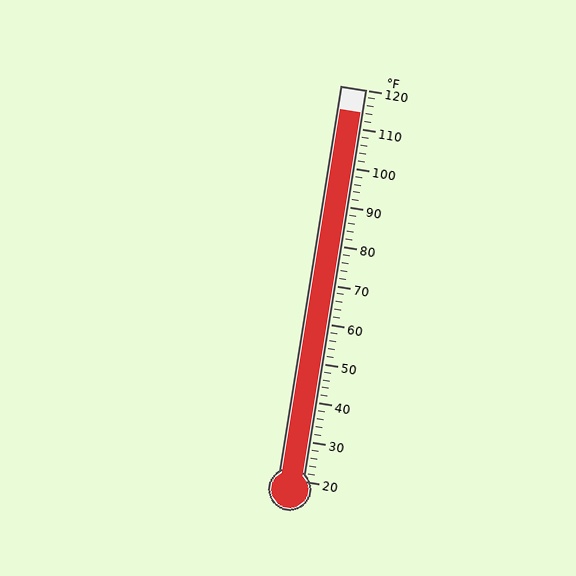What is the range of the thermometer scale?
The thermometer scale ranges from 20°F to 120°F.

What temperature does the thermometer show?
The thermometer shows approximately 114°F.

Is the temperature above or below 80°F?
The temperature is above 80°F.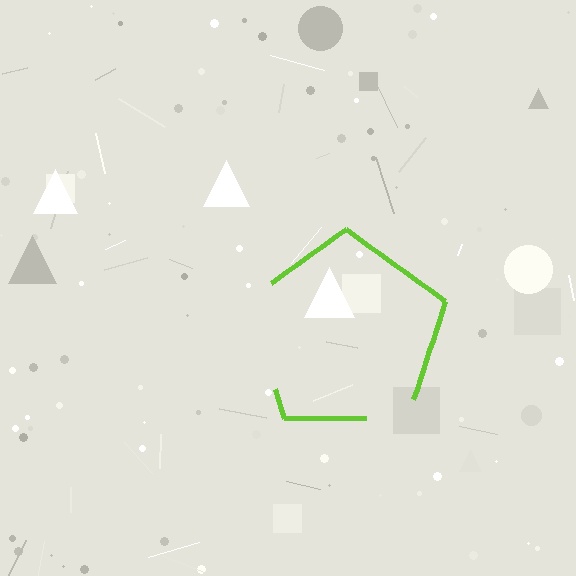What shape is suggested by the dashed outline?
The dashed outline suggests a pentagon.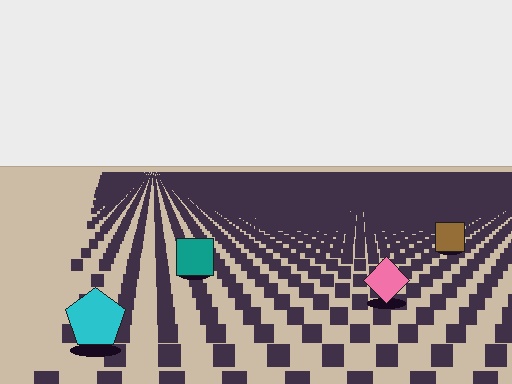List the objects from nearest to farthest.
From nearest to farthest: the cyan pentagon, the pink diamond, the teal square, the brown square.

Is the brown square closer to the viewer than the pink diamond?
No. The pink diamond is closer — you can tell from the texture gradient: the ground texture is coarser near it.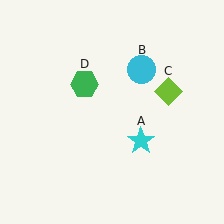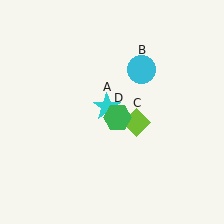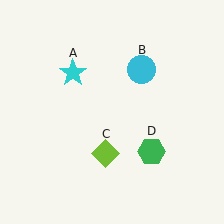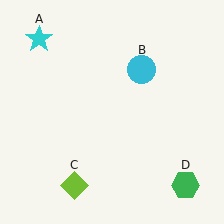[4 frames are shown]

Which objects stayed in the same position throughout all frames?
Cyan circle (object B) remained stationary.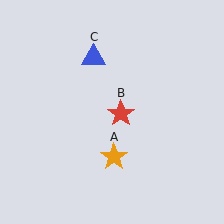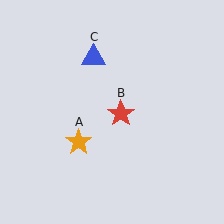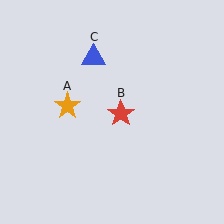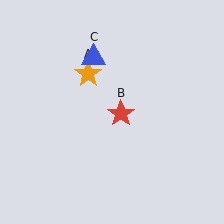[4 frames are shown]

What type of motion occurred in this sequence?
The orange star (object A) rotated clockwise around the center of the scene.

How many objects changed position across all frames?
1 object changed position: orange star (object A).